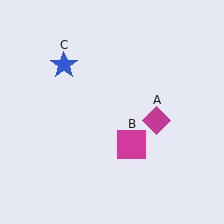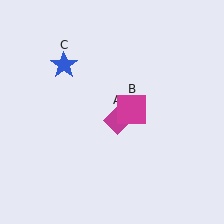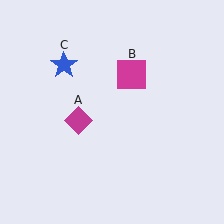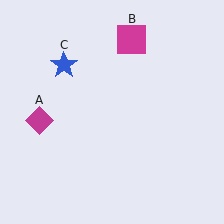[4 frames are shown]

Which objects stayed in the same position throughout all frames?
Blue star (object C) remained stationary.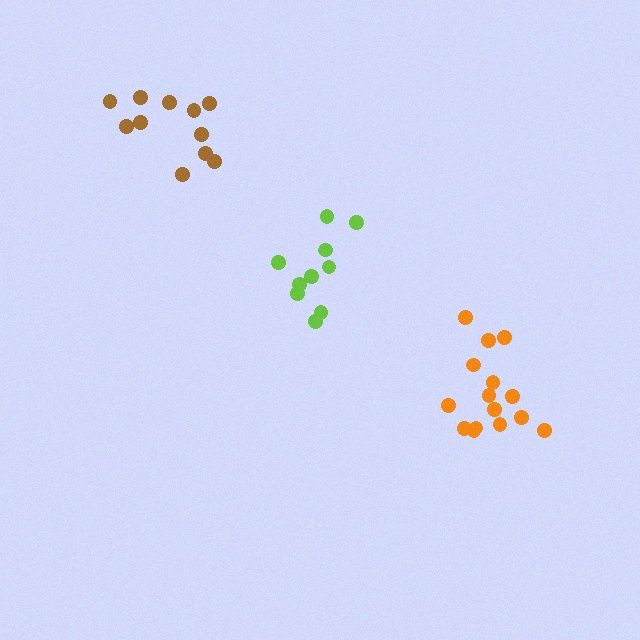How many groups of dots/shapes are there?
There are 3 groups.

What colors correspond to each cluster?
The clusters are colored: lime, orange, brown.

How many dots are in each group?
Group 1: 10 dots, Group 2: 15 dots, Group 3: 11 dots (36 total).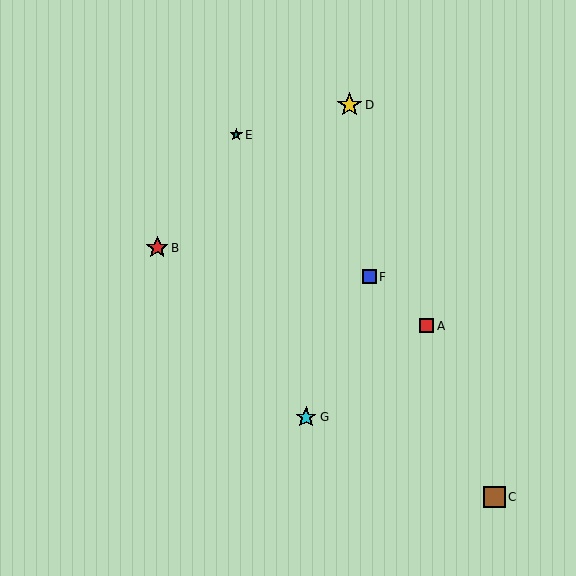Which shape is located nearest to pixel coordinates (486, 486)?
The brown square (labeled C) at (494, 497) is nearest to that location.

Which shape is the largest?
The yellow star (labeled D) is the largest.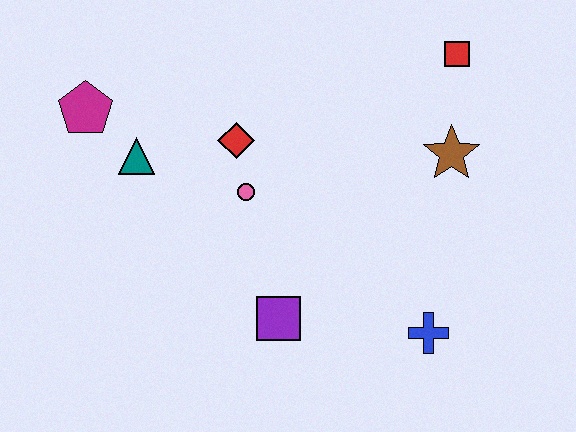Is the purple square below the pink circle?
Yes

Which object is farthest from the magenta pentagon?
The blue cross is farthest from the magenta pentagon.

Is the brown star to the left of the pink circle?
No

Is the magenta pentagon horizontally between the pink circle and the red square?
No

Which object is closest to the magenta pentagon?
The teal triangle is closest to the magenta pentagon.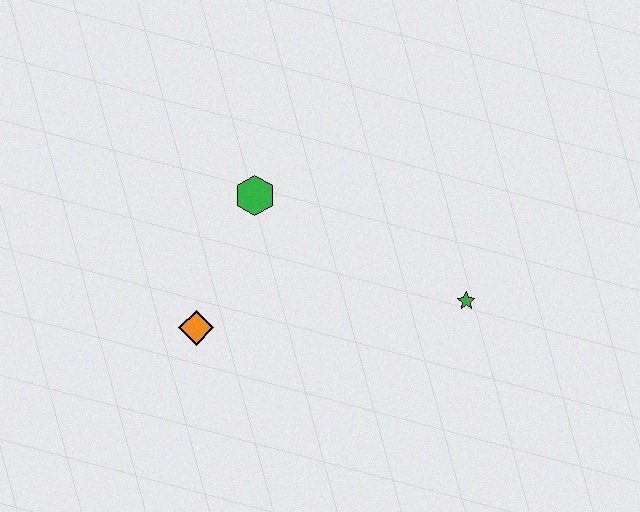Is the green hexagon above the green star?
Yes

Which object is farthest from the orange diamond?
The green star is farthest from the orange diamond.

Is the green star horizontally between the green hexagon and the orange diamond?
No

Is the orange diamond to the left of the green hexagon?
Yes